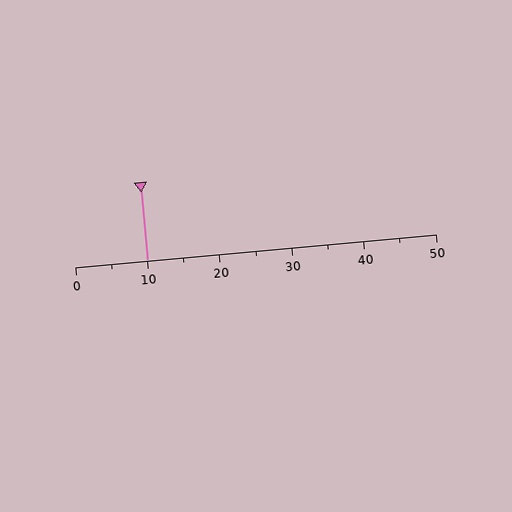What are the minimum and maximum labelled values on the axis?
The axis runs from 0 to 50.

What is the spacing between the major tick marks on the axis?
The major ticks are spaced 10 apart.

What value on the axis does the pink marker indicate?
The marker indicates approximately 10.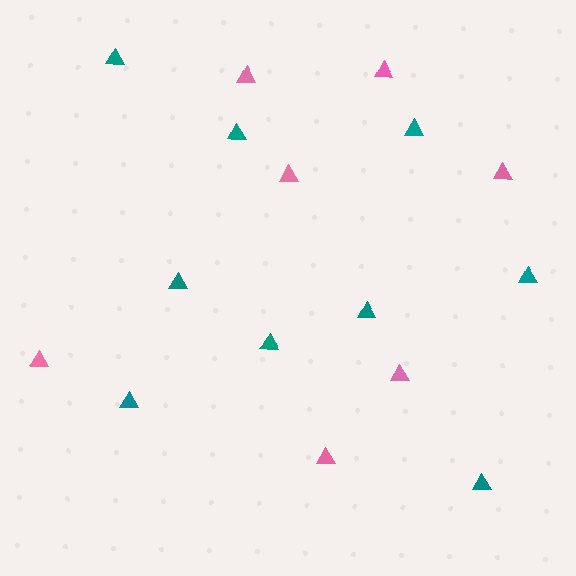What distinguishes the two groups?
There are 2 groups: one group of pink triangles (7) and one group of teal triangles (9).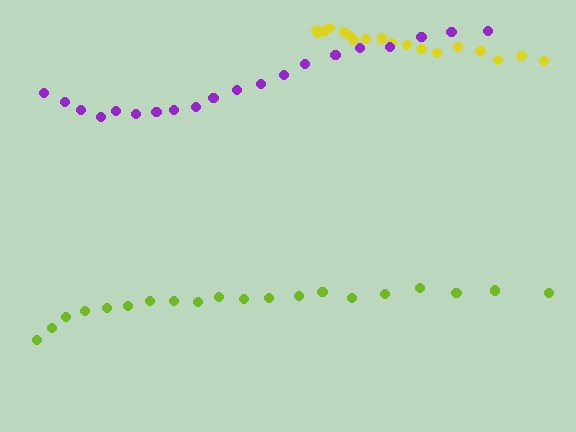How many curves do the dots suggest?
There are 3 distinct paths.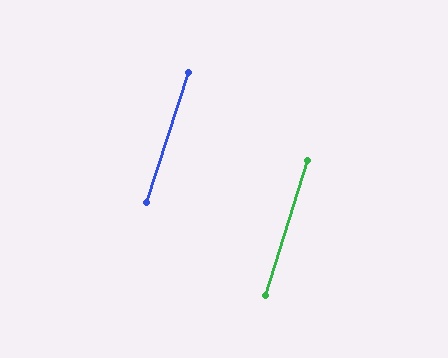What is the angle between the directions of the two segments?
Approximately 0 degrees.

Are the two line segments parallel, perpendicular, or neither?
Parallel — their directions differ by only 0.5°.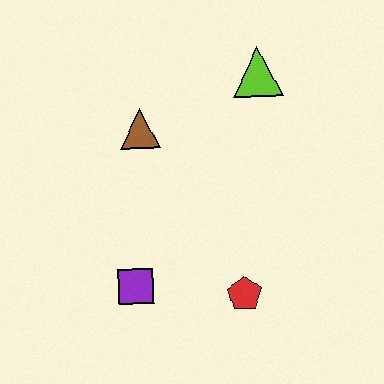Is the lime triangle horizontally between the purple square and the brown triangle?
No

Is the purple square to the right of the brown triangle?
No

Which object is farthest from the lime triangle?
The purple square is farthest from the lime triangle.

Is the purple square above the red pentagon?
Yes